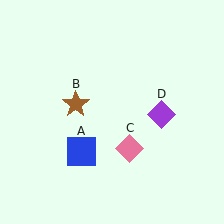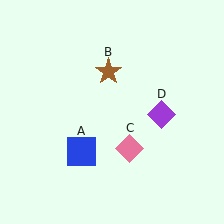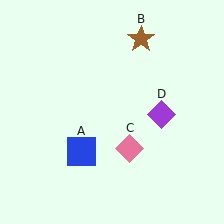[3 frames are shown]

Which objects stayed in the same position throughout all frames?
Blue square (object A) and pink diamond (object C) and purple diamond (object D) remained stationary.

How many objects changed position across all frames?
1 object changed position: brown star (object B).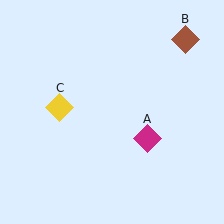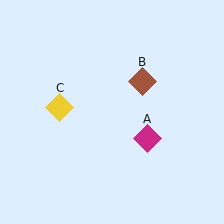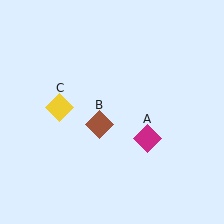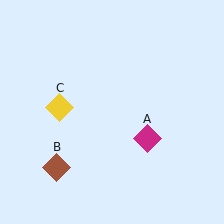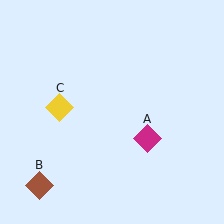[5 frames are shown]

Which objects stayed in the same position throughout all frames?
Magenta diamond (object A) and yellow diamond (object C) remained stationary.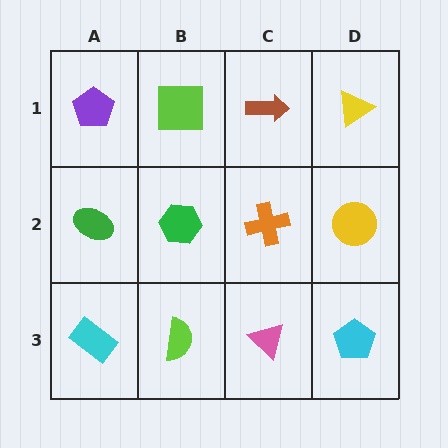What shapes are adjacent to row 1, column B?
A green hexagon (row 2, column B), a purple pentagon (row 1, column A), a brown arrow (row 1, column C).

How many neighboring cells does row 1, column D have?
2.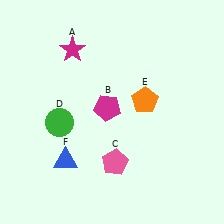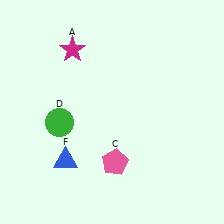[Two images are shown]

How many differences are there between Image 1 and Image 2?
There are 2 differences between the two images.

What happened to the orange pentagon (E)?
The orange pentagon (E) was removed in Image 2. It was in the top-right area of Image 1.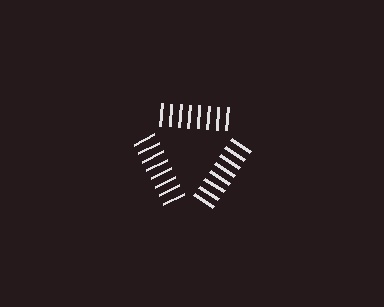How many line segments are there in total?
24 — 8 along each of the 3 edges.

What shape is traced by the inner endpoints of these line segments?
An illusory triangle — the line segments terminate on its edges but no continuous stroke is drawn.